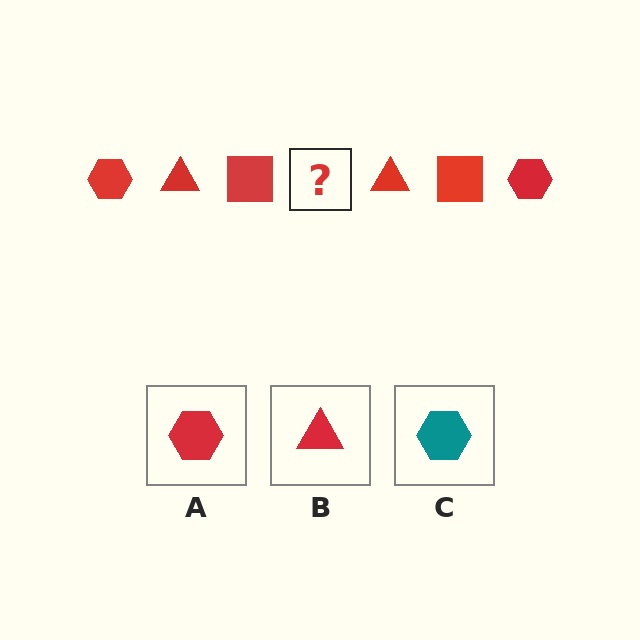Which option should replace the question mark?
Option A.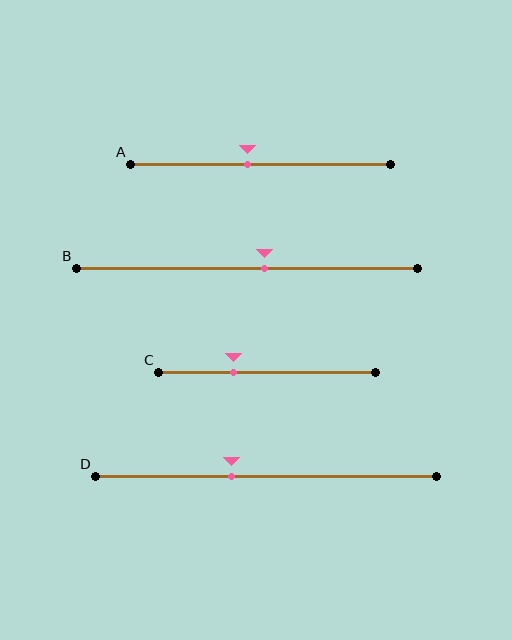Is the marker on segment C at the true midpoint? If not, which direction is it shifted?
No, the marker on segment C is shifted to the left by about 16% of the segment length.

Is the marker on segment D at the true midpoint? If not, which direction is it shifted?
No, the marker on segment D is shifted to the left by about 10% of the segment length.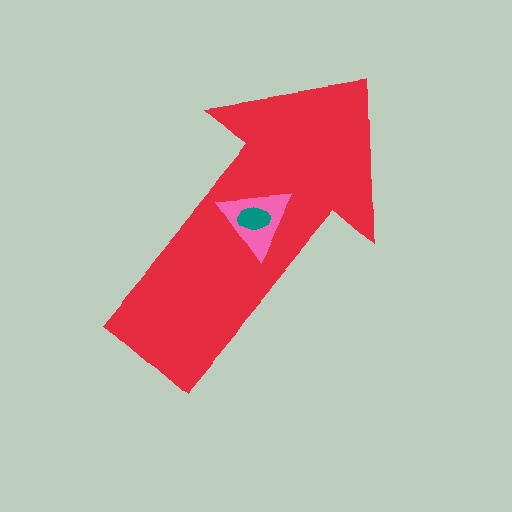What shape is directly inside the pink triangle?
The teal ellipse.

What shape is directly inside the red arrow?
The pink triangle.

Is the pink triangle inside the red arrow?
Yes.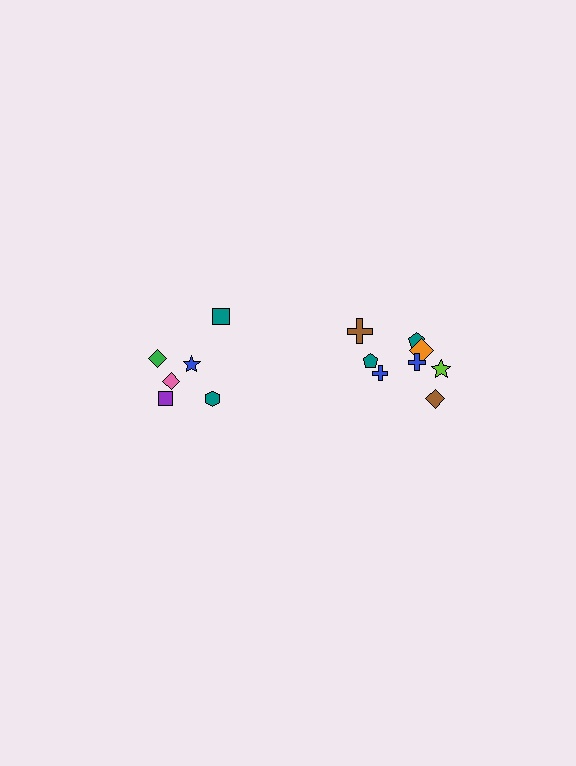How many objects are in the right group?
There are 8 objects.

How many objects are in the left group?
There are 6 objects.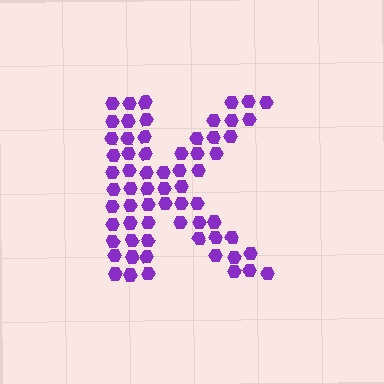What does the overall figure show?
The overall figure shows the letter K.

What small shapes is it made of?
It is made of small hexagons.